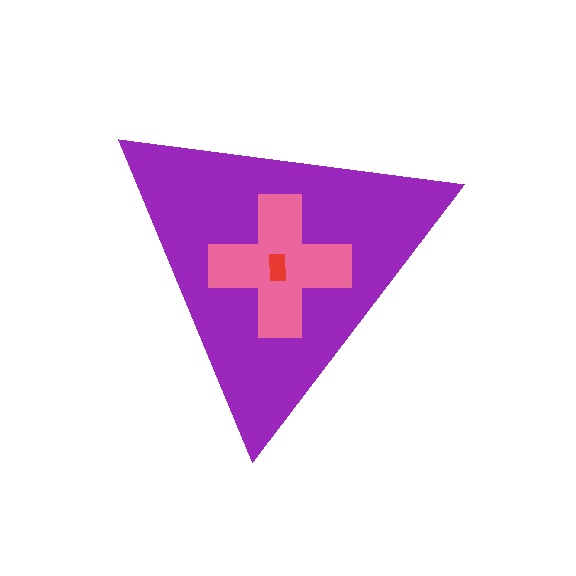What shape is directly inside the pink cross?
The red rectangle.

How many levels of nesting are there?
3.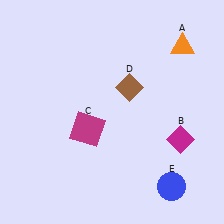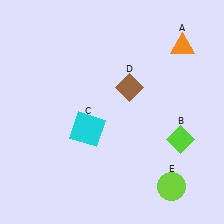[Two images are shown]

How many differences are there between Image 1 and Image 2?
There are 3 differences between the two images.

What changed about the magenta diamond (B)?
In Image 1, B is magenta. In Image 2, it changed to lime.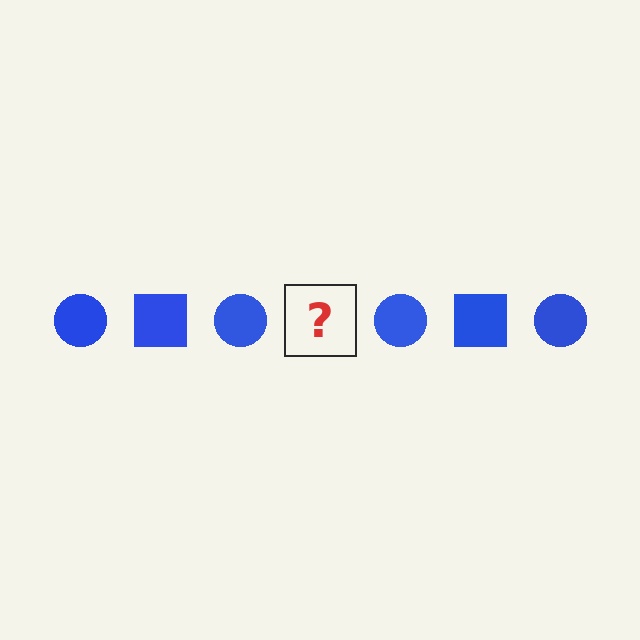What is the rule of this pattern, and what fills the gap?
The rule is that the pattern cycles through circle, square shapes in blue. The gap should be filled with a blue square.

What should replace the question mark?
The question mark should be replaced with a blue square.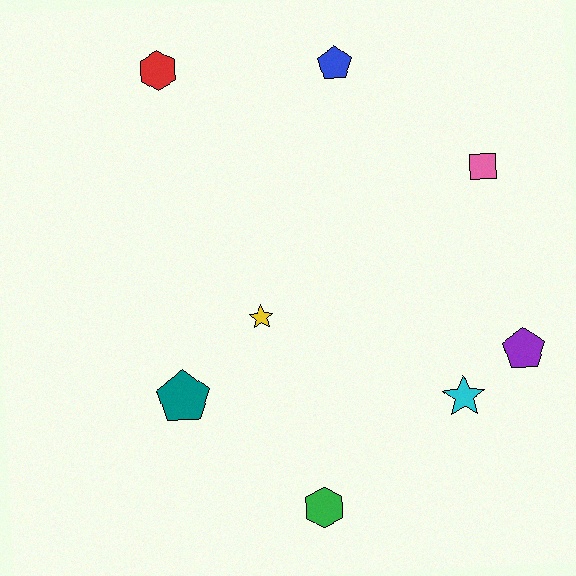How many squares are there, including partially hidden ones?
There is 1 square.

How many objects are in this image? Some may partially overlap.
There are 8 objects.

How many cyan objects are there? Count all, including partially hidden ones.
There is 1 cyan object.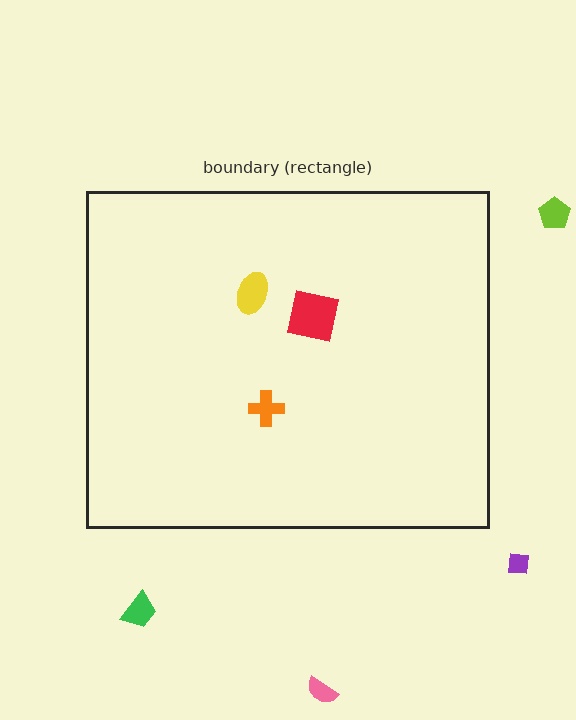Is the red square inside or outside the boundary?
Inside.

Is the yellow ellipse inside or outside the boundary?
Inside.